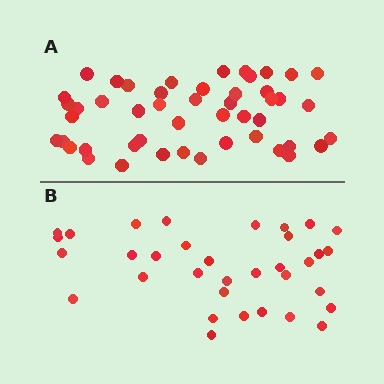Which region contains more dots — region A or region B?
Region A (the top region) has more dots.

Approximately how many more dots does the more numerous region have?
Region A has approximately 15 more dots than region B.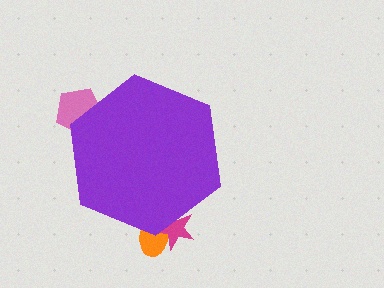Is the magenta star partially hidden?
Yes, the magenta star is partially hidden behind the purple hexagon.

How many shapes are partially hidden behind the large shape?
3 shapes are partially hidden.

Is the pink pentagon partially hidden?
Yes, the pink pentagon is partially hidden behind the purple hexagon.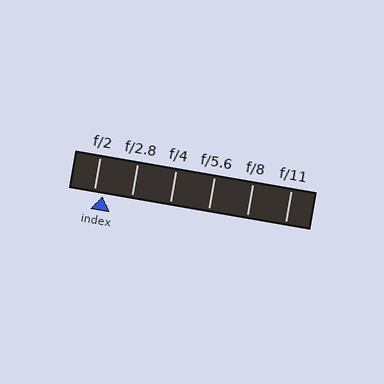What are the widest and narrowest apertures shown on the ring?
The widest aperture shown is f/2 and the narrowest is f/11.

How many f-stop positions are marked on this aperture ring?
There are 6 f-stop positions marked.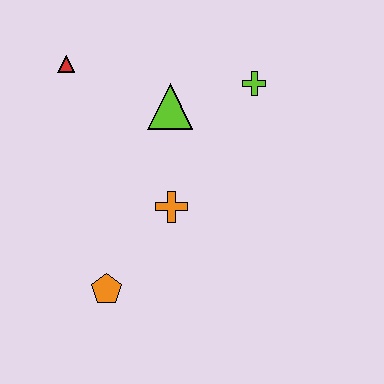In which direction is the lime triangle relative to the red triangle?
The lime triangle is to the right of the red triangle.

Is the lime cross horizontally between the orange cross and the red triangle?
No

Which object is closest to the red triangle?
The lime triangle is closest to the red triangle.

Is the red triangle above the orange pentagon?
Yes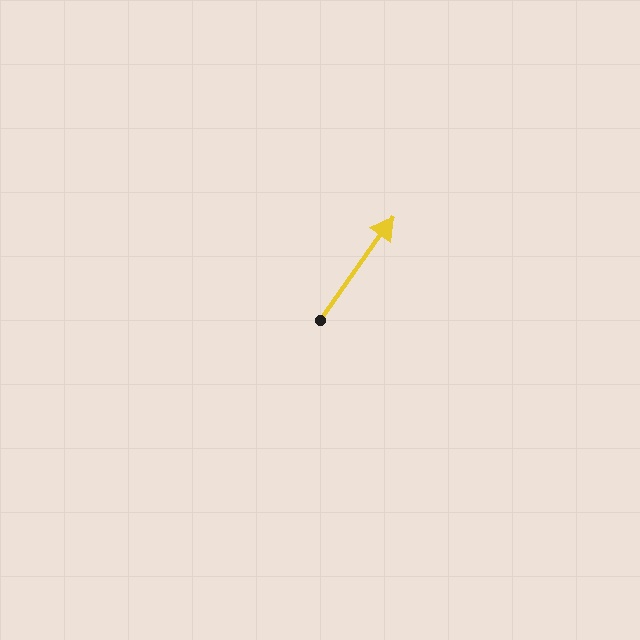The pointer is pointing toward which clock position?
Roughly 1 o'clock.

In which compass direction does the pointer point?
Northeast.